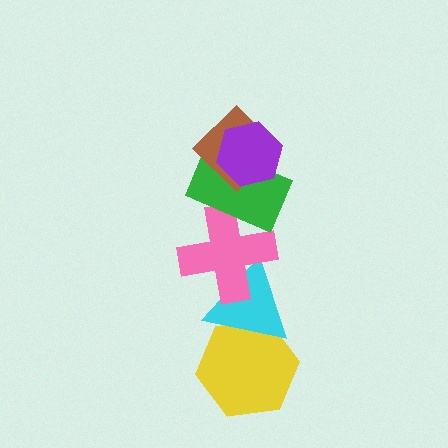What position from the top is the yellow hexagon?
The yellow hexagon is 6th from the top.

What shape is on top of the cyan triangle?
The pink cross is on top of the cyan triangle.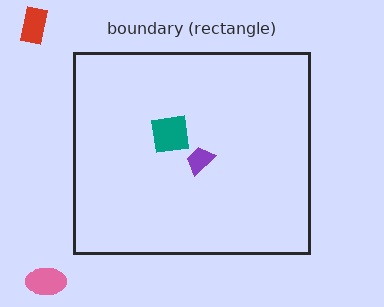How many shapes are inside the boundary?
2 inside, 2 outside.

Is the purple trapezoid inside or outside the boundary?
Inside.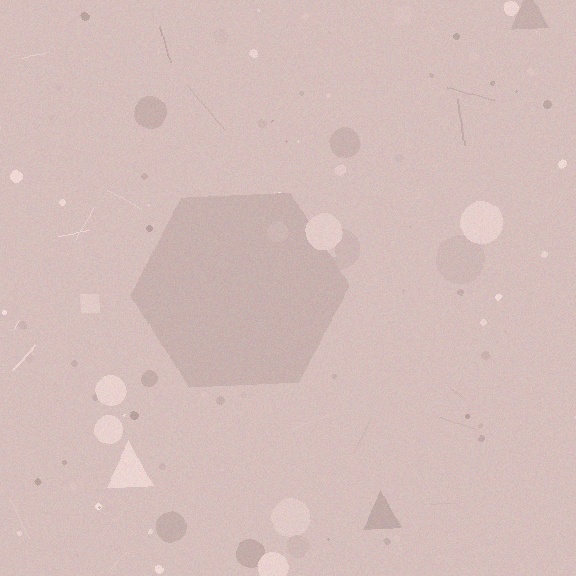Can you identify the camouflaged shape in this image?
The camouflaged shape is a hexagon.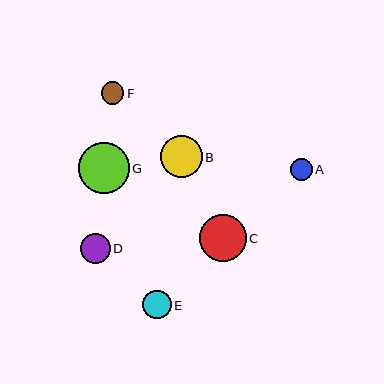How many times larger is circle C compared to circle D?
Circle C is approximately 1.6 times the size of circle D.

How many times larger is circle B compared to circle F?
Circle B is approximately 1.8 times the size of circle F.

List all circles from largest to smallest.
From largest to smallest: G, C, B, D, E, F, A.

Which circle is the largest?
Circle G is the largest with a size of approximately 50 pixels.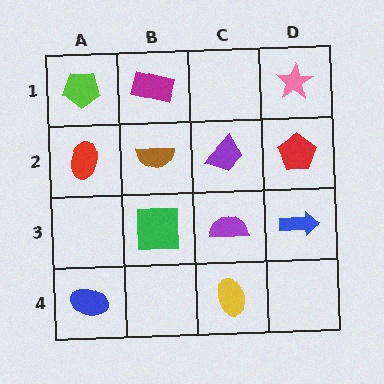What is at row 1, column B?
A magenta rectangle.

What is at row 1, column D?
A pink star.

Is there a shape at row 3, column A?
No, that cell is empty.